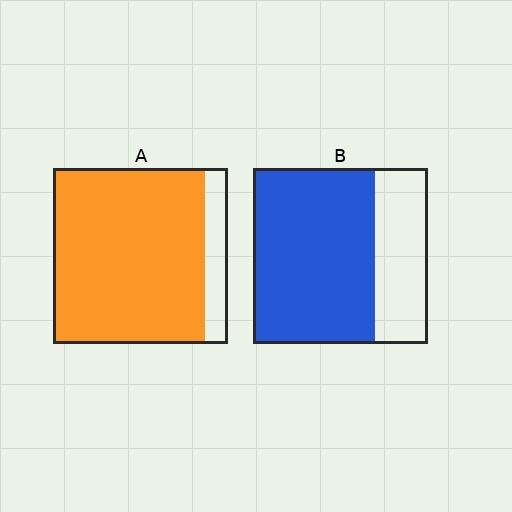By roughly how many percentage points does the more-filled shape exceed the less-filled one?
By roughly 15 percentage points (A over B).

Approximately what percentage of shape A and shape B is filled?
A is approximately 85% and B is approximately 70%.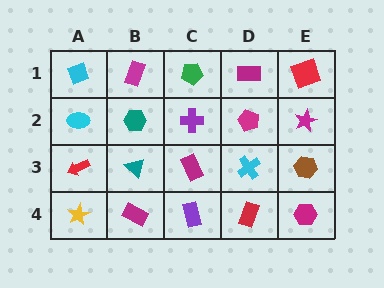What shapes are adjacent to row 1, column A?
A cyan ellipse (row 2, column A), a magenta rectangle (row 1, column B).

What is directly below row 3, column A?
A yellow star.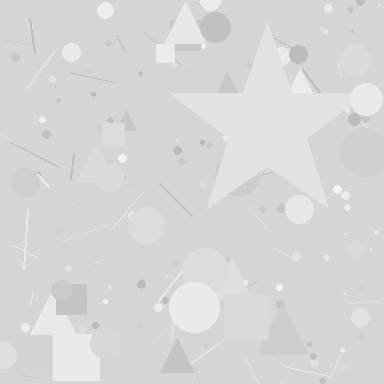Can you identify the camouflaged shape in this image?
The camouflaged shape is a star.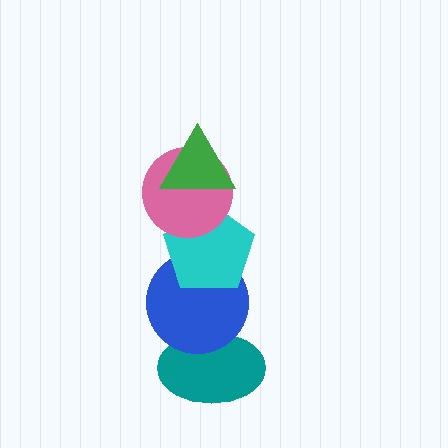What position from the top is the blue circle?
The blue circle is 4th from the top.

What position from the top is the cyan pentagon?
The cyan pentagon is 3rd from the top.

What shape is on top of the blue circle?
The cyan pentagon is on top of the blue circle.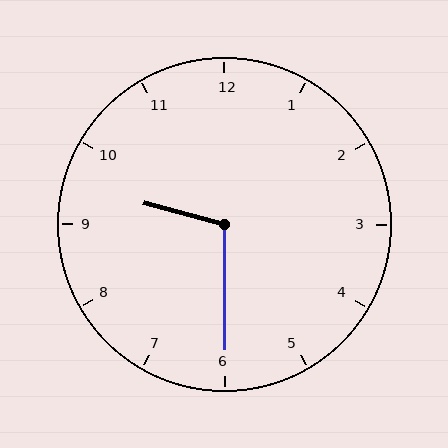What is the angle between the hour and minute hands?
Approximately 105 degrees.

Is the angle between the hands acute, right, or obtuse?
It is obtuse.